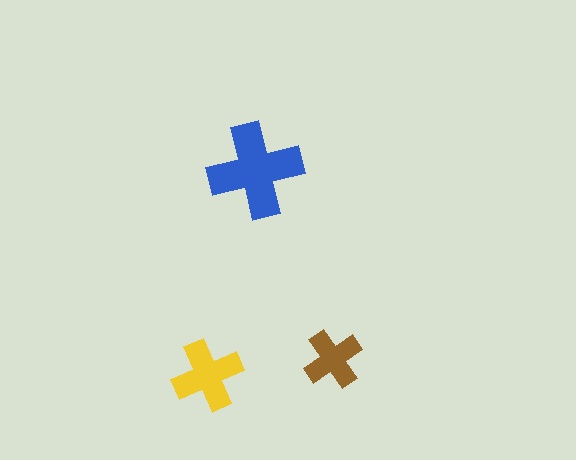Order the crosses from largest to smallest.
the blue one, the yellow one, the brown one.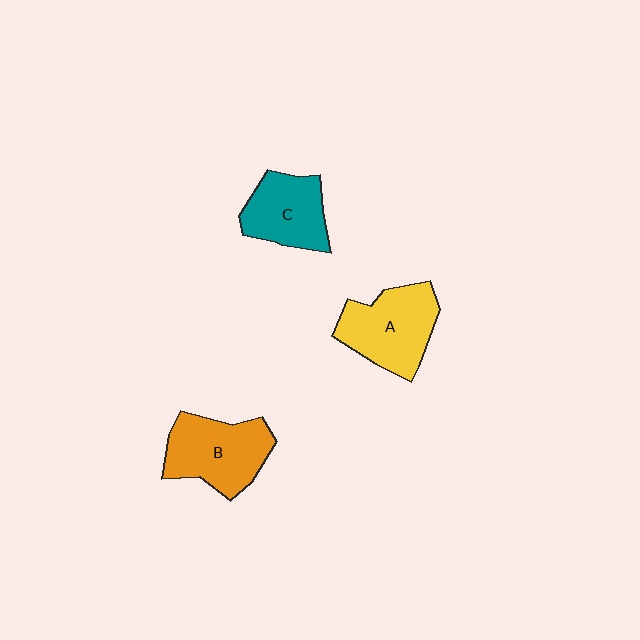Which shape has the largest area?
Shape B (orange).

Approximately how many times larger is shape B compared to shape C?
Approximately 1.2 times.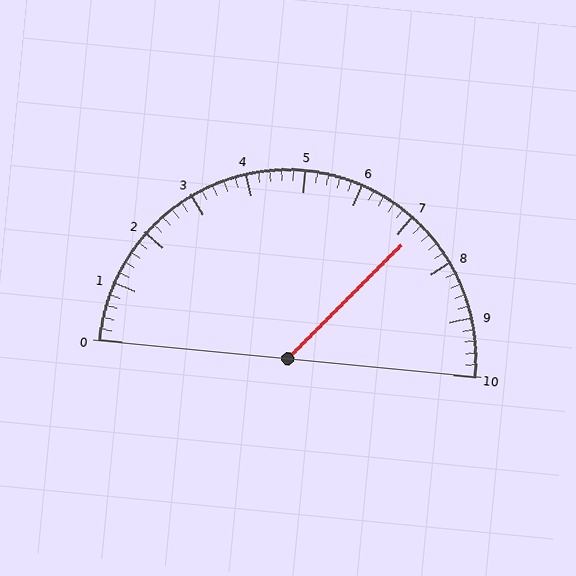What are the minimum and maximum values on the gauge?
The gauge ranges from 0 to 10.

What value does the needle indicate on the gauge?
The needle indicates approximately 7.2.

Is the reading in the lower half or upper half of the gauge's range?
The reading is in the upper half of the range (0 to 10).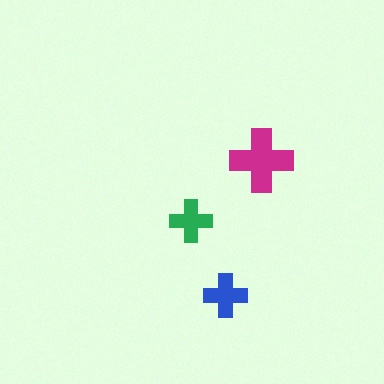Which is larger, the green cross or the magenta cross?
The magenta one.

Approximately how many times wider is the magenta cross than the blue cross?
About 1.5 times wider.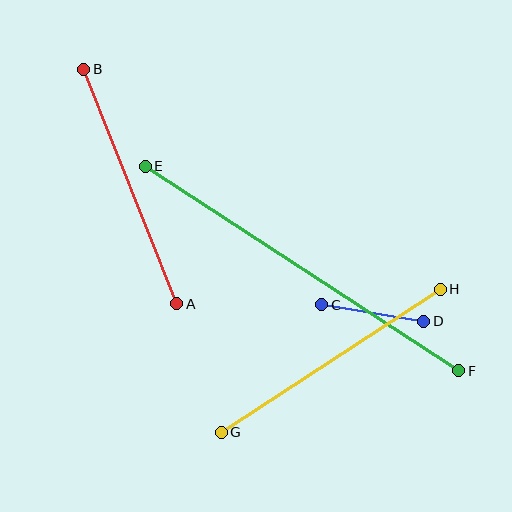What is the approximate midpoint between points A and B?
The midpoint is at approximately (130, 186) pixels.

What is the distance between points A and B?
The distance is approximately 252 pixels.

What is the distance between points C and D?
The distance is approximately 103 pixels.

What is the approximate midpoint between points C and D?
The midpoint is at approximately (373, 313) pixels.